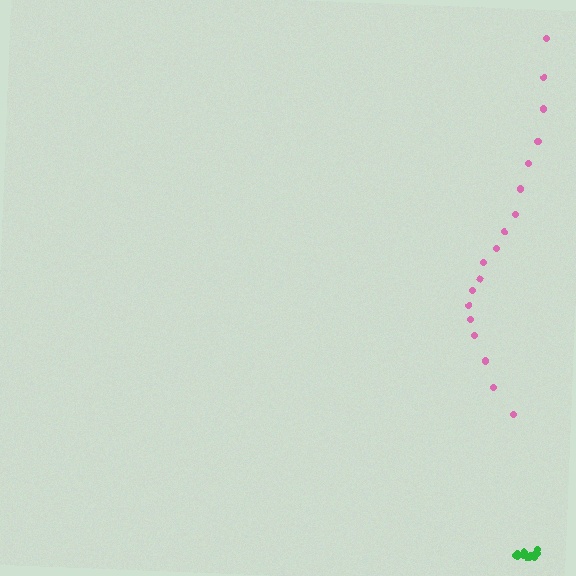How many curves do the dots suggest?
There are 2 distinct paths.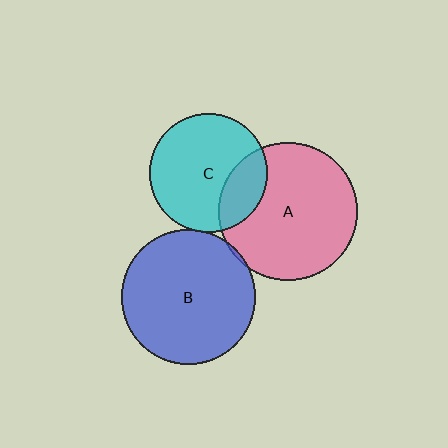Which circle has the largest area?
Circle A (pink).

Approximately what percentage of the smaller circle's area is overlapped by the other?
Approximately 25%.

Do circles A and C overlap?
Yes.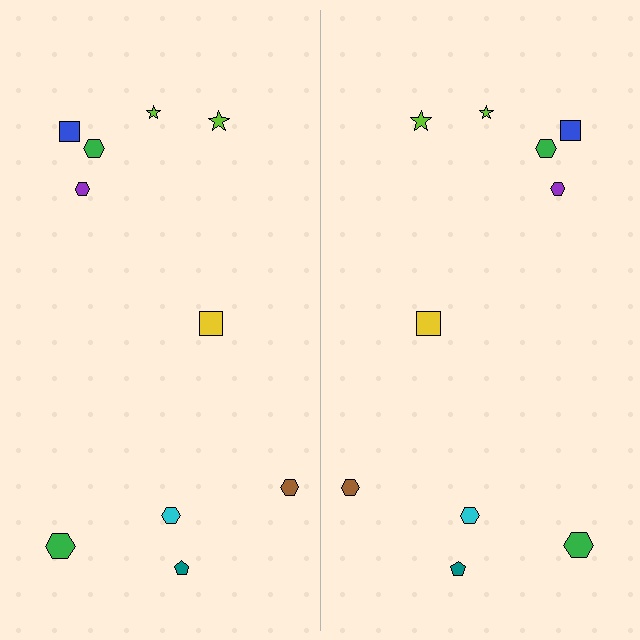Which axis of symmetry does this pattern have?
The pattern has a vertical axis of symmetry running through the center of the image.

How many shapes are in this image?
There are 20 shapes in this image.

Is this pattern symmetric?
Yes, this pattern has bilateral (reflection) symmetry.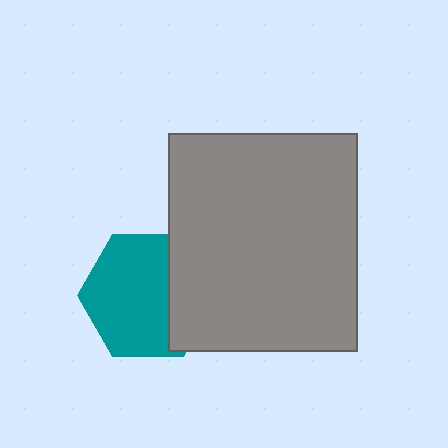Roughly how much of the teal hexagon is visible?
Most of it is visible (roughly 69%).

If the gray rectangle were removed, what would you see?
You would see the complete teal hexagon.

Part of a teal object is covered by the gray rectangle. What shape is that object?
It is a hexagon.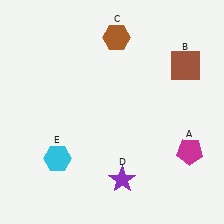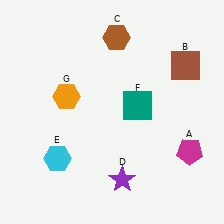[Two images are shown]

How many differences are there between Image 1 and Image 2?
There are 2 differences between the two images.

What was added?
A teal square (F), an orange hexagon (G) were added in Image 2.